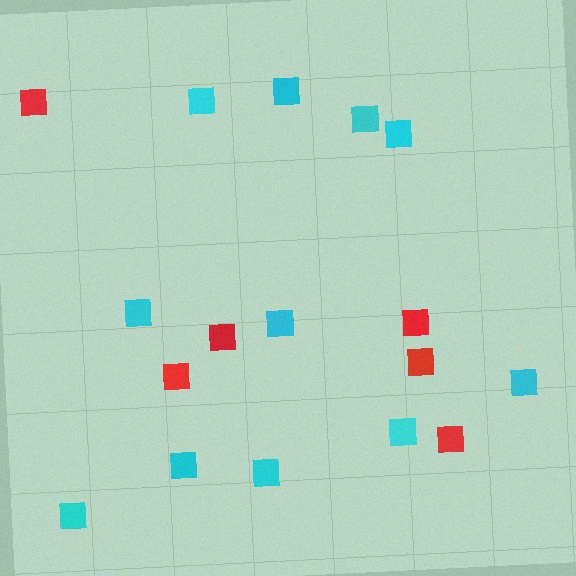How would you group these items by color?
There are 2 groups: one group of cyan squares (11) and one group of red squares (6).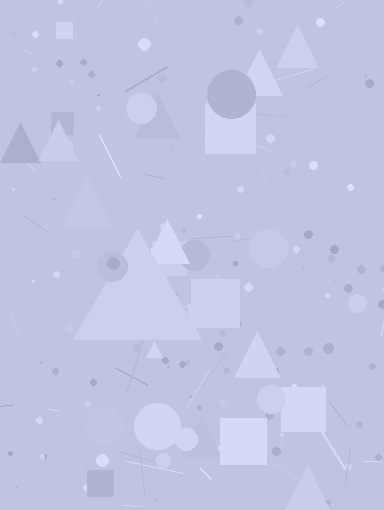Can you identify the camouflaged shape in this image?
The camouflaged shape is a triangle.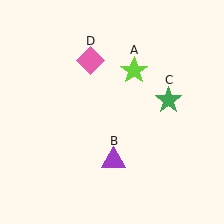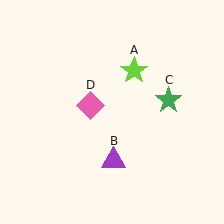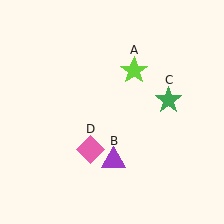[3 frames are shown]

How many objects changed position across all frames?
1 object changed position: pink diamond (object D).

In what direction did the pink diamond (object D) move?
The pink diamond (object D) moved down.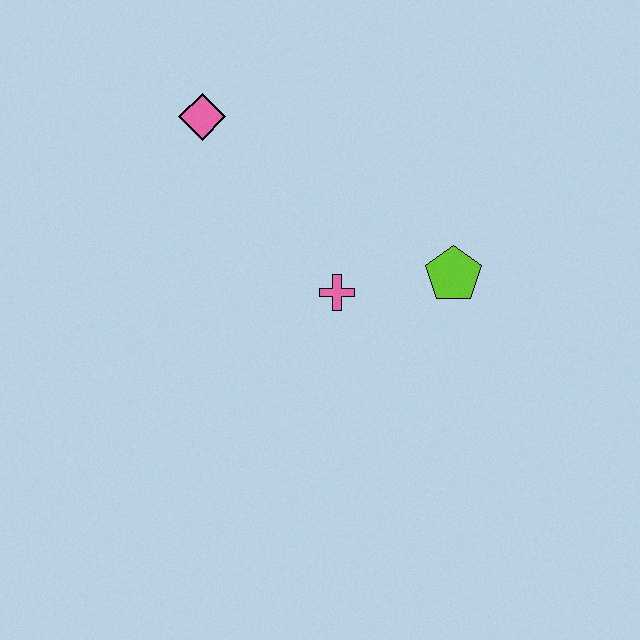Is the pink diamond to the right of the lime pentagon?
No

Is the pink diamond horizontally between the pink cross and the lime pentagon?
No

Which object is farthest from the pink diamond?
The lime pentagon is farthest from the pink diamond.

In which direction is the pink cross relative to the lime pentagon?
The pink cross is to the left of the lime pentagon.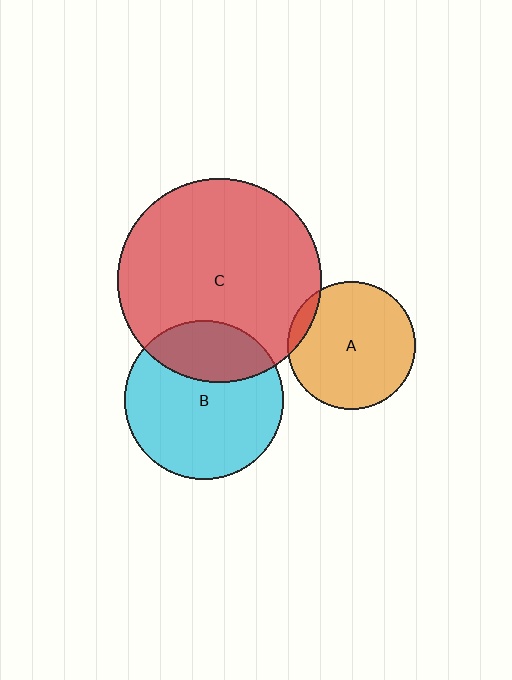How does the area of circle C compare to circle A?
Approximately 2.6 times.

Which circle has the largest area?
Circle C (red).